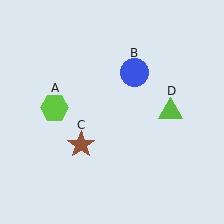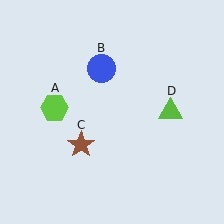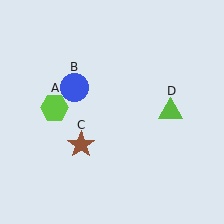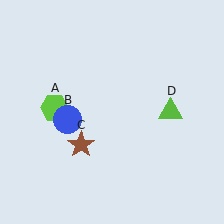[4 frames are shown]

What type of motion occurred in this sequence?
The blue circle (object B) rotated counterclockwise around the center of the scene.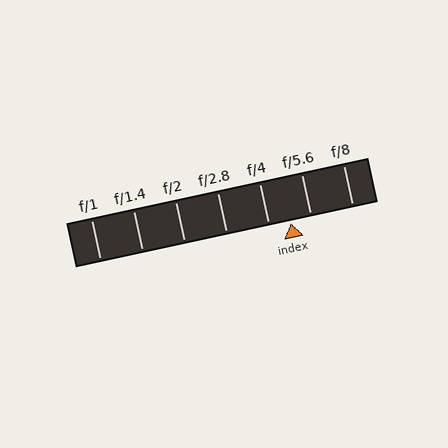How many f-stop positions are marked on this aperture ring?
There are 7 f-stop positions marked.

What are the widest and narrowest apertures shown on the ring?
The widest aperture shown is f/1 and the narrowest is f/8.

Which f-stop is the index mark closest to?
The index mark is closest to f/5.6.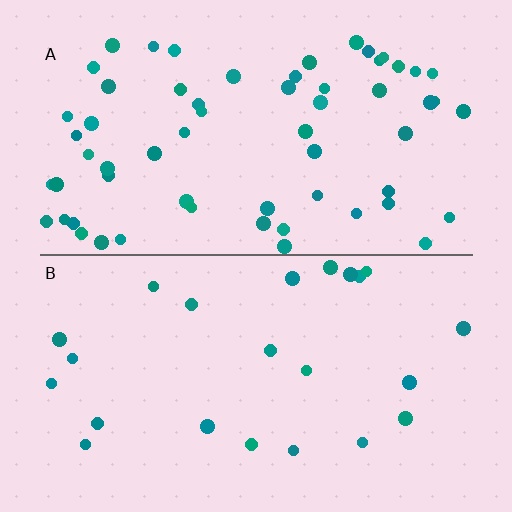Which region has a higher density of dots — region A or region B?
A (the top).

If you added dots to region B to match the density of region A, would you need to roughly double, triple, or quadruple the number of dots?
Approximately triple.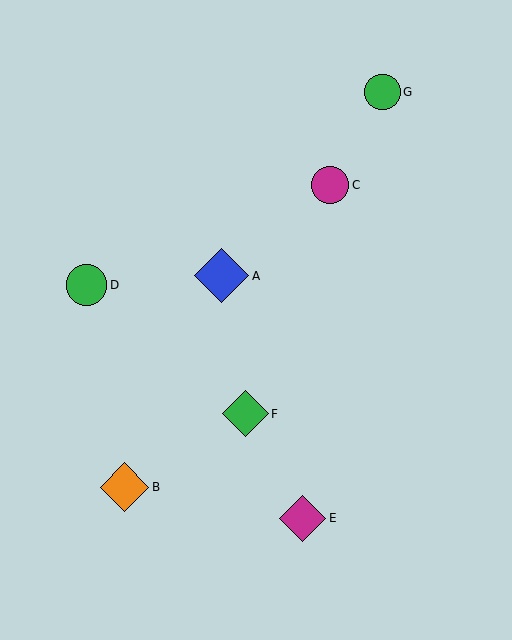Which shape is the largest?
The blue diamond (labeled A) is the largest.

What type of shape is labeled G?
Shape G is a green circle.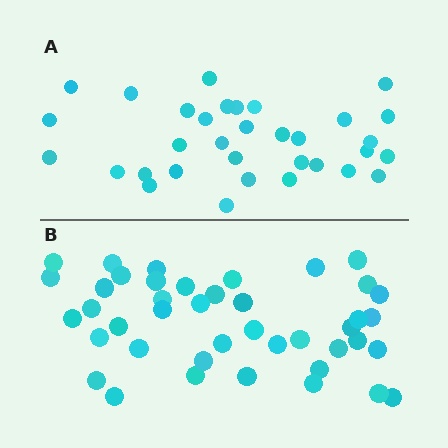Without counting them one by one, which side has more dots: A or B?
Region B (the bottom region) has more dots.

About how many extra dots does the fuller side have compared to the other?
Region B has roughly 8 or so more dots than region A.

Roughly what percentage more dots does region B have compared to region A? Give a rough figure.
About 25% more.